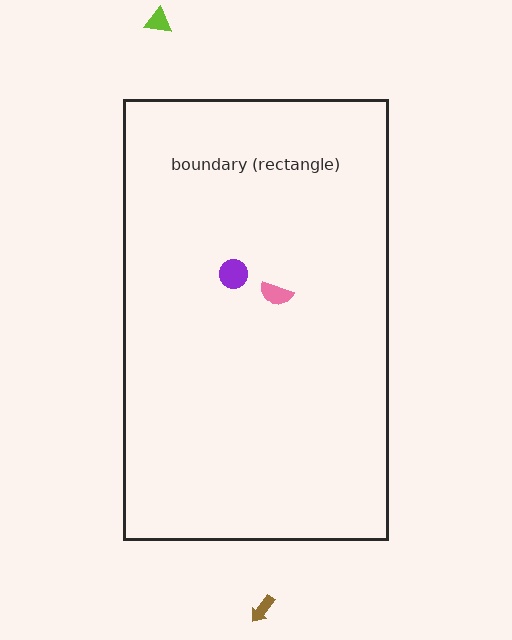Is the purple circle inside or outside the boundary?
Inside.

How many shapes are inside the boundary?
2 inside, 2 outside.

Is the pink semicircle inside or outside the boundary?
Inside.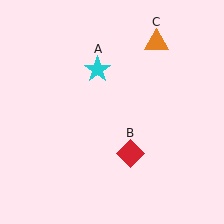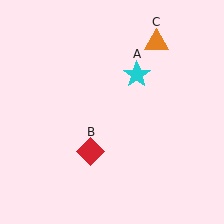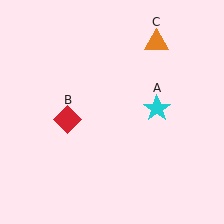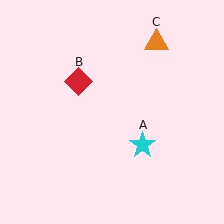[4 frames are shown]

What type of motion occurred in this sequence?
The cyan star (object A), red diamond (object B) rotated clockwise around the center of the scene.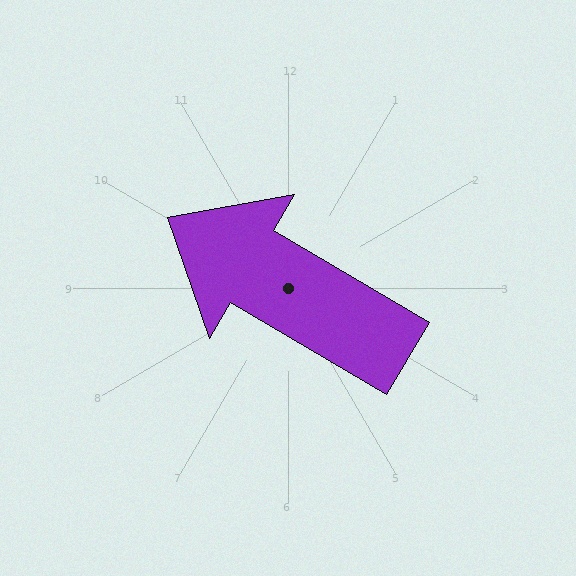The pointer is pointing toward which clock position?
Roughly 10 o'clock.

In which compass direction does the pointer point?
Northwest.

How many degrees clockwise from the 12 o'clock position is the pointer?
Approximately 301 degrees.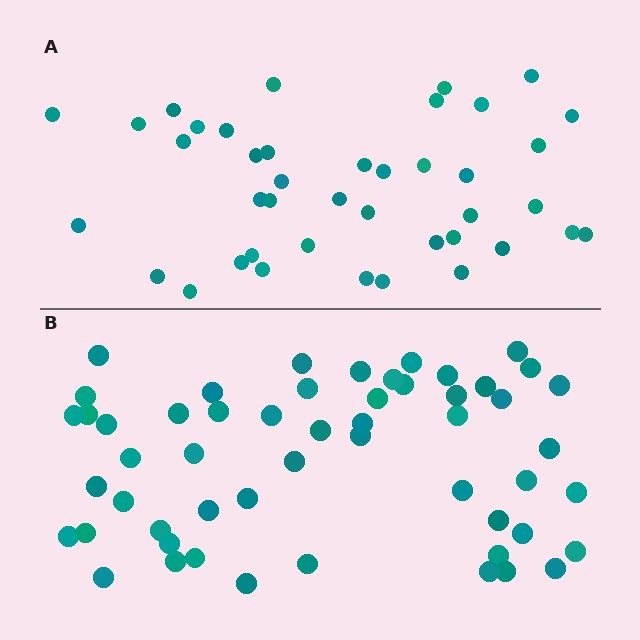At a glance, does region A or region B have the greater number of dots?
Region B (the bottom region) has more dots.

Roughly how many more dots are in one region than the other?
Region B has approximately 15 more dots than region A.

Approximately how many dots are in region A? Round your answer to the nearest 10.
About 40 dots. (The exact count is 41, which rounds to 40.)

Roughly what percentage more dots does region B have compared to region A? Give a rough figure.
About 30% more.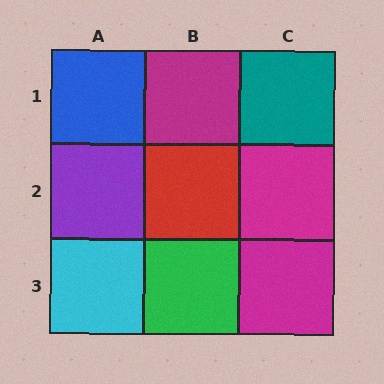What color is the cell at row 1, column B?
Magenta.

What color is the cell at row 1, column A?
Blue.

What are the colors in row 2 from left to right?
Purple, red, magenta.